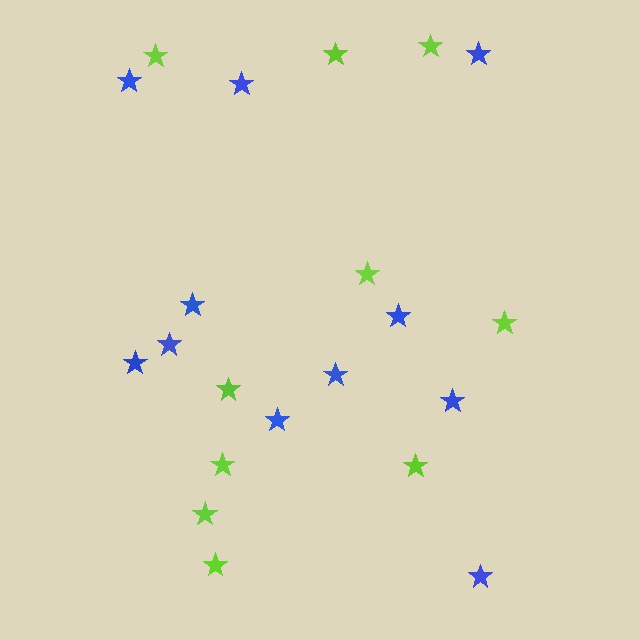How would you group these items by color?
There are 2 groups: one group of lime stars (10) and one group of blue stars (11).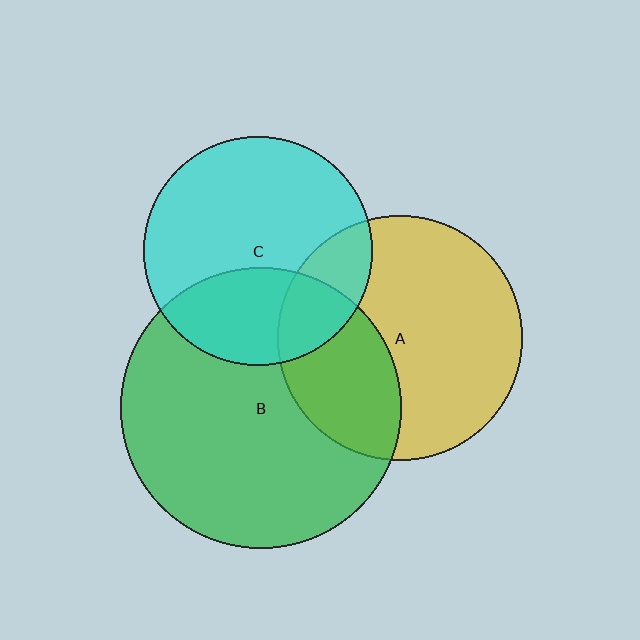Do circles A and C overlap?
Yes.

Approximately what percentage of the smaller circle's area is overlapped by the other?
Approximately 20%.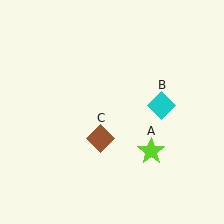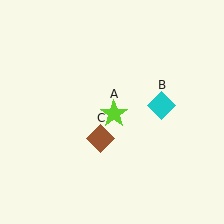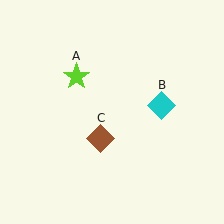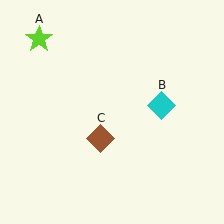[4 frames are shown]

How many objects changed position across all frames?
1 object changed position: lime star (object A).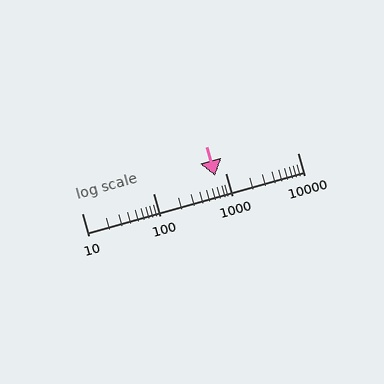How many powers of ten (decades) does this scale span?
The scale spans 3 decades, from 10 to 10000.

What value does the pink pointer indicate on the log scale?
The pointer indicates approximately 710.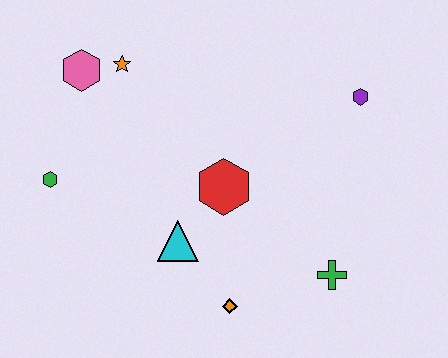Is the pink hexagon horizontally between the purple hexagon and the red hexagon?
No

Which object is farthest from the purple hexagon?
The green hexagon is farthest from the purple hexagon.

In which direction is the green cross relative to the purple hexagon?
The green cross is below the purple hexagon.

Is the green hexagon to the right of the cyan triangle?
No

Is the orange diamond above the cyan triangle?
No